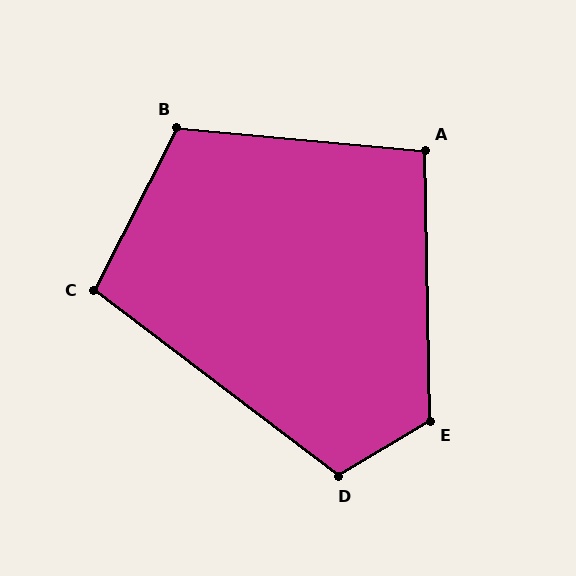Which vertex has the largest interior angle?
E, at approximately 120 degrees.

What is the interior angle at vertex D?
Approximately 112 degrees (obtuse).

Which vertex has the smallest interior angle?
A, at approximately 96 degrees.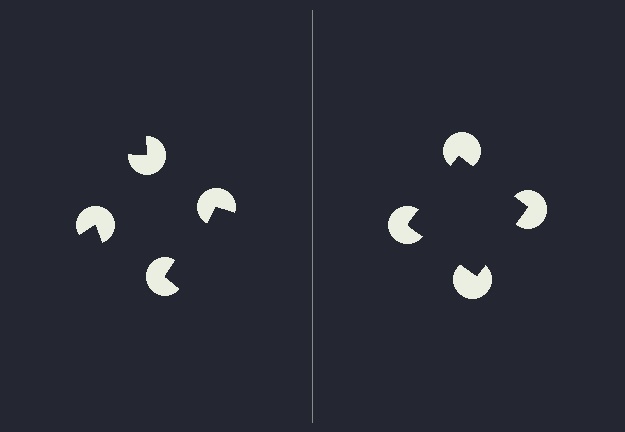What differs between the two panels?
The pac-man discs are positioned identically on both sides; only the wedge orientations differ. On the right they align to a square; on the left they are misaligned.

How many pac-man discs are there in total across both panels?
8 — 4 on each side.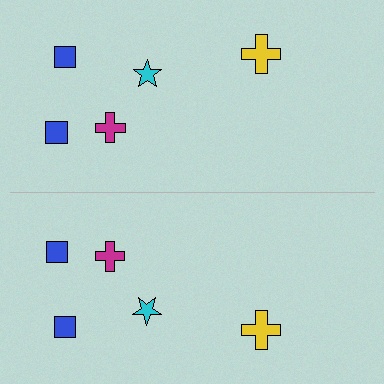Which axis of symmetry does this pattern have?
The pattern has a horizontal axis of symmetry running through the center of the image.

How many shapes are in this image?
There are 10 shapes in this image.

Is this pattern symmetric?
Yes, this pattern has bilateral (reflection) symmetry.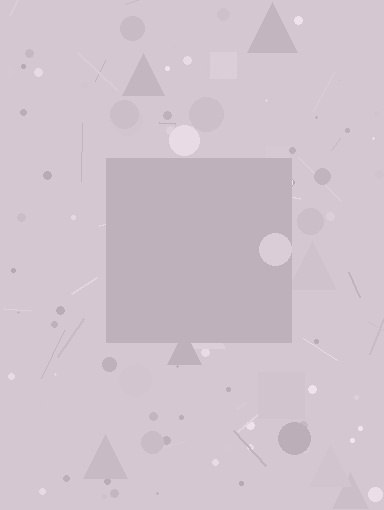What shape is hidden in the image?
A square is hidden in the image.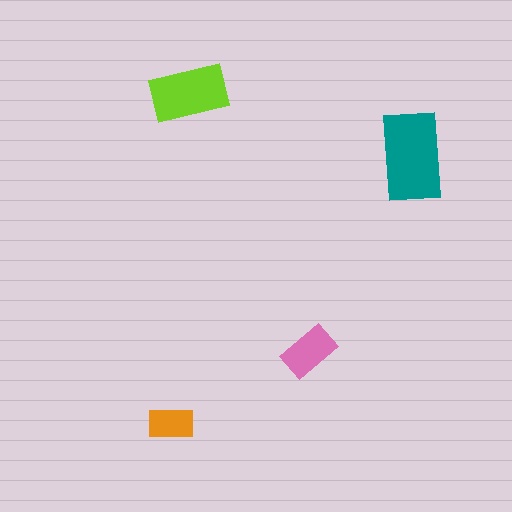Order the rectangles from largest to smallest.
the teal one, the lime one, the pink one, the orange one.